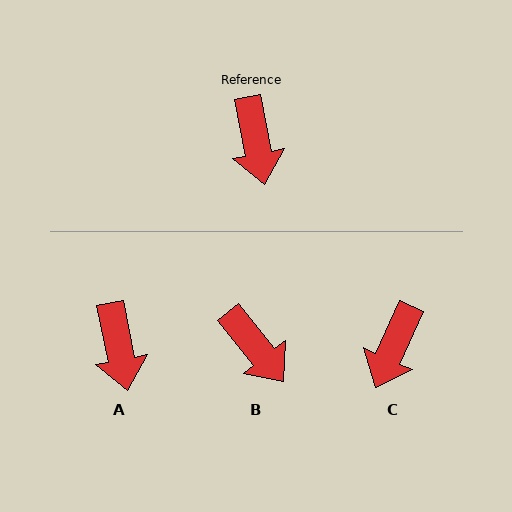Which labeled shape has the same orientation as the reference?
A.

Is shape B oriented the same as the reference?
No, it is off by about 27 degrees.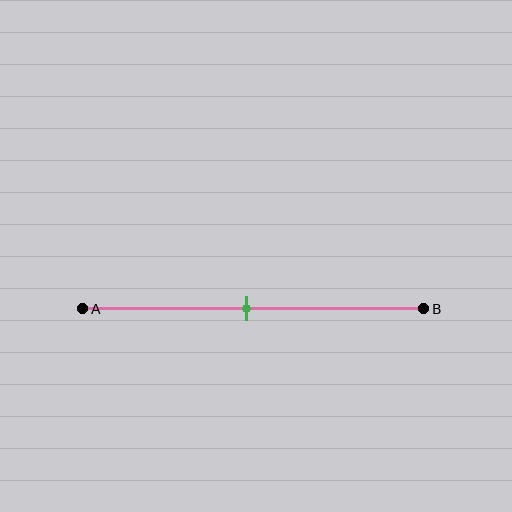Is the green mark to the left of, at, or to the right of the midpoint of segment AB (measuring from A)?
The green mark is approximately at the midpoint of segment AB.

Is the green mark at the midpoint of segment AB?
Yes, the mark is approximately at the midpoint.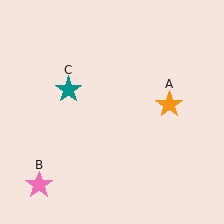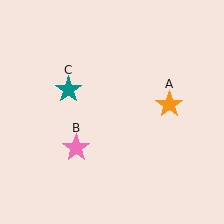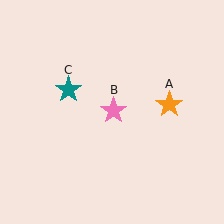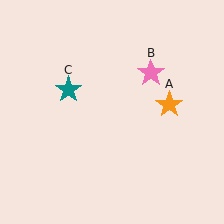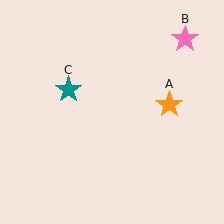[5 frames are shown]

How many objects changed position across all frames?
1 object changed position: pink star (object B).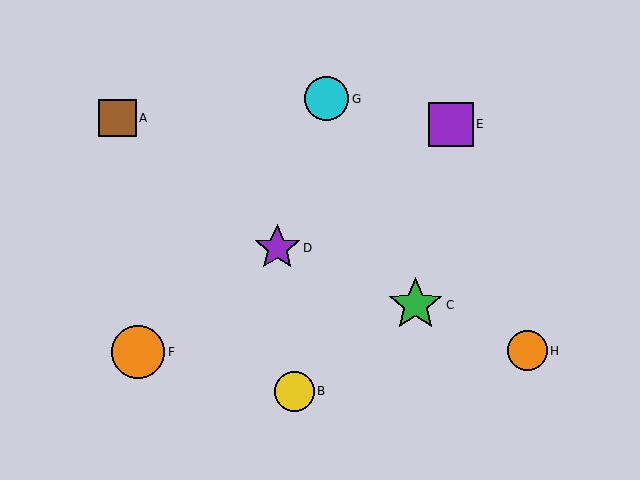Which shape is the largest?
The green star (labeled C) is the largest.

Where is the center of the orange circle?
The center of the orange circle is at (138, 352).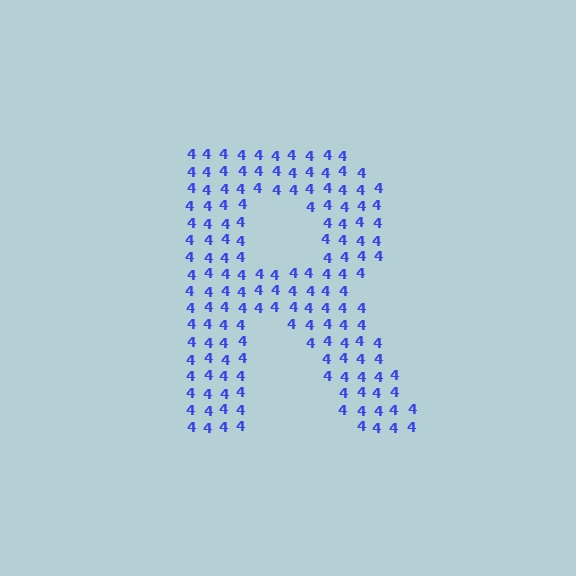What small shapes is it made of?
It is made of small digit 4's.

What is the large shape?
The large shape is the letter R.